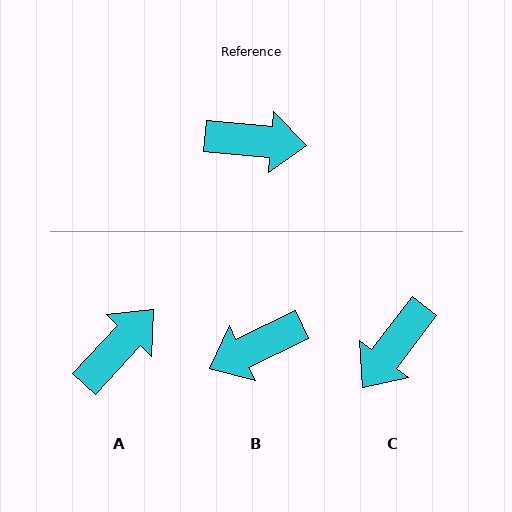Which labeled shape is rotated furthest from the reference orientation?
B, about 149 degrees away.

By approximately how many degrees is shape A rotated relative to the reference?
Approximately 52 degrees counter-clockwise.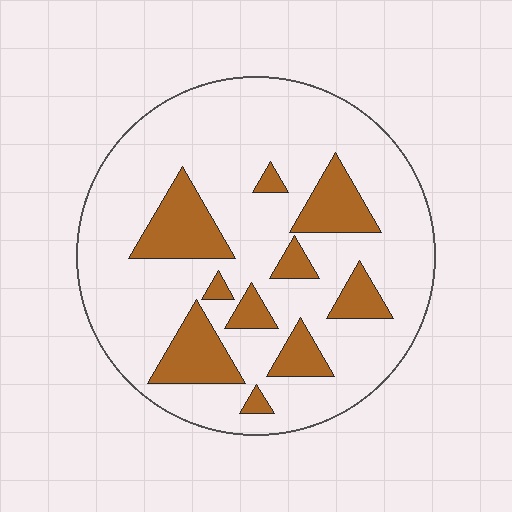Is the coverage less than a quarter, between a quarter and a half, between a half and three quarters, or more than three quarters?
Less than a quarter.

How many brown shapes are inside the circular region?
10.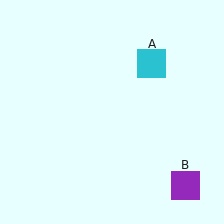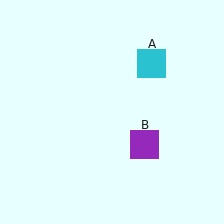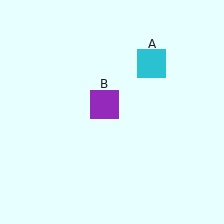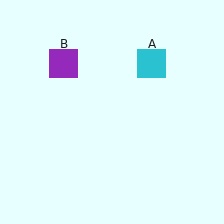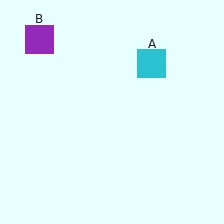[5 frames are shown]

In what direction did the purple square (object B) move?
The purple square (object B) moved up and to the left.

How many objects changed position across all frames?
1 object changed position: purple square (object B).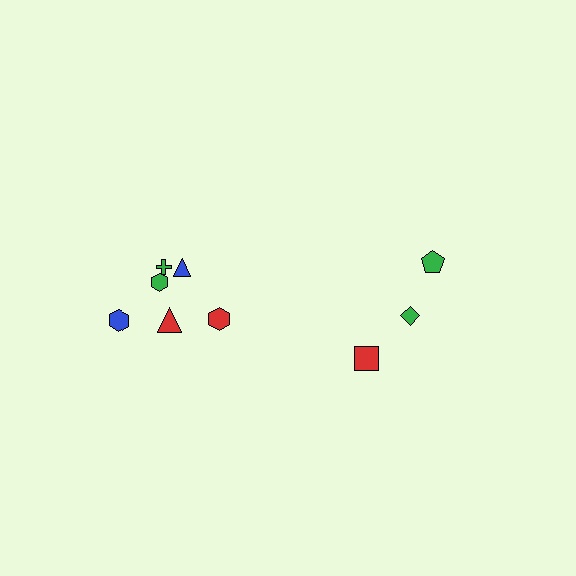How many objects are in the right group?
There are 3 objects.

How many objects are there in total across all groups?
There are 9 objects.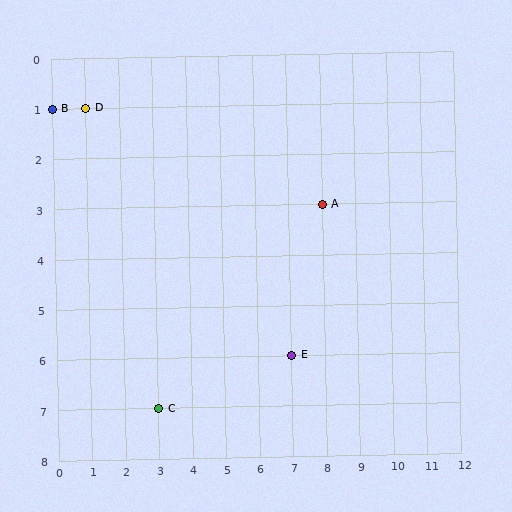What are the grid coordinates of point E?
Point E is at grid coordinates (7, 6).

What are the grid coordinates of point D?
Point D is at grid coordinates (1, 1).